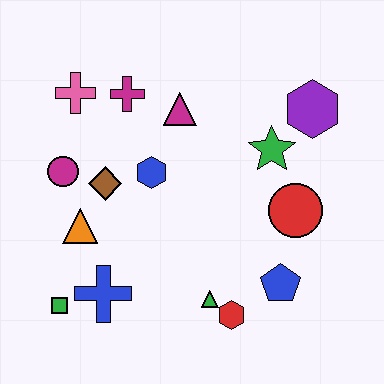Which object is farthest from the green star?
The green square is farthest from the green star.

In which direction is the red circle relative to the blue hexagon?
The red circle is to the right of the blue hexagon.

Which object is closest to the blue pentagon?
The red hexagon is closest to the blue pentagon.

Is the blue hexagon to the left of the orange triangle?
No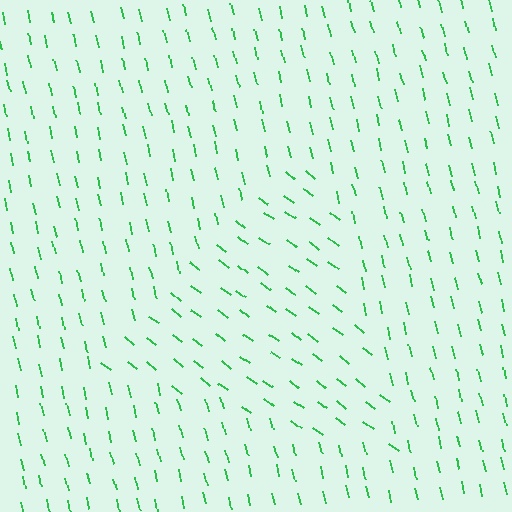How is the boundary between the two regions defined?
The boundary is defined purely by a change in line orientation (approximately 40 degrees difference). All lines are the same color and thickness.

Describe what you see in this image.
The image is filled with small green line segments. A triangle region in the image has lines oriented differently from the surrounding lines, creating a visible texture boundary.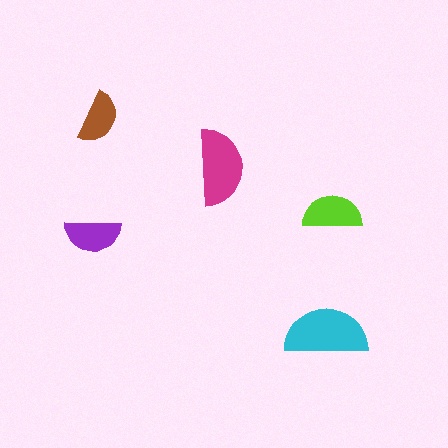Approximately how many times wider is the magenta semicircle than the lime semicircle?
About 1.5 times wider.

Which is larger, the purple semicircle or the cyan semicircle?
The cyan one.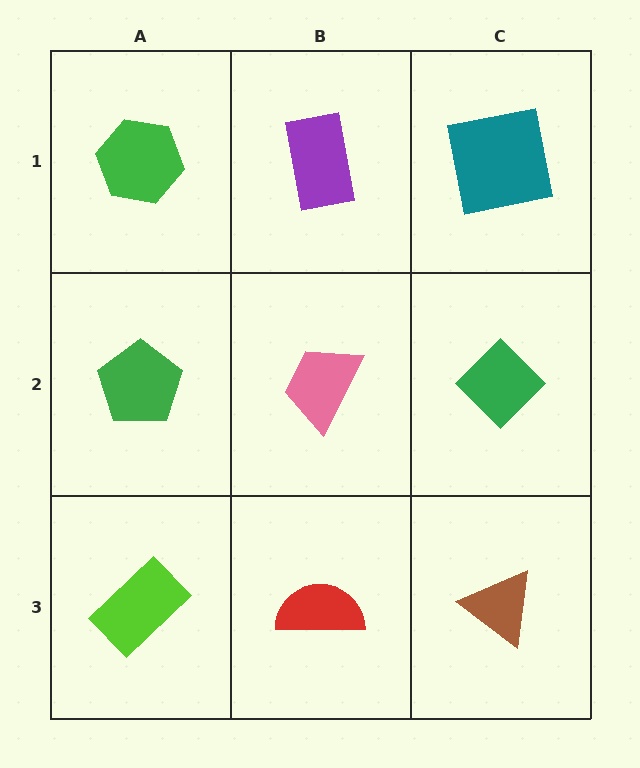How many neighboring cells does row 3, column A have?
2.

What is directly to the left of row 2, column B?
A green pentagon.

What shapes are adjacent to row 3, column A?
A green pentagon (row 2, column A), a red semicircle (row 3, column B).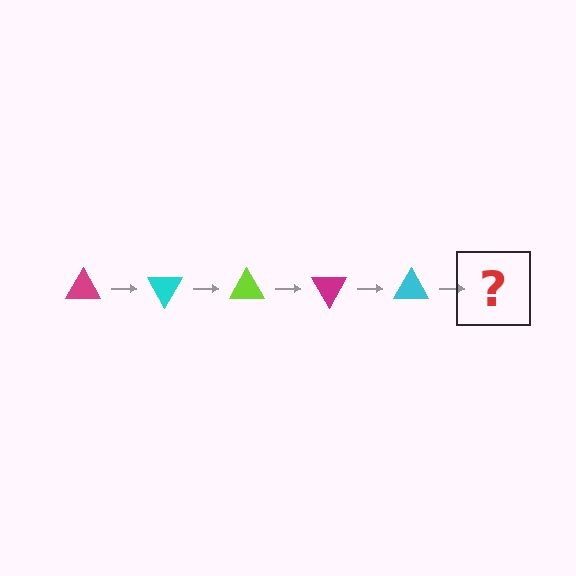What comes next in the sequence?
The next element should be a lime triangle, rotated 300 degrees from the start.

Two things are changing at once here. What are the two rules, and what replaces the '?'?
The two rules are that it rotates 60 degrees each step and the color cycles through magenta, cyan, and lime. The '?' should be a lime triangle, rotated 300 degrees from the start.